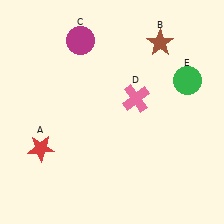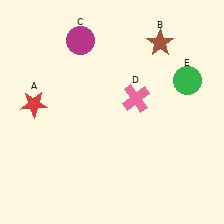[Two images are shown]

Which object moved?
The red star (A) moved up.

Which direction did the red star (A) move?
The red star (A) moved up.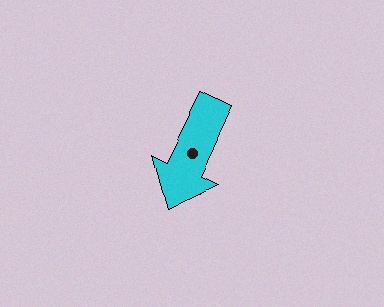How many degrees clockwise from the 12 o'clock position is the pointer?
Approximately 205 degrees.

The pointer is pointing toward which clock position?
Roughly 7 o'clock.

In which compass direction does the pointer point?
Southwest.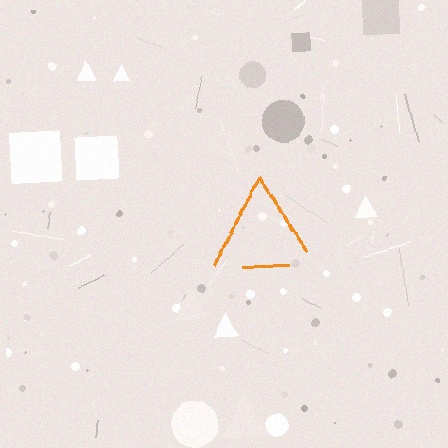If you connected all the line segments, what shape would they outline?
They would outline a triangle.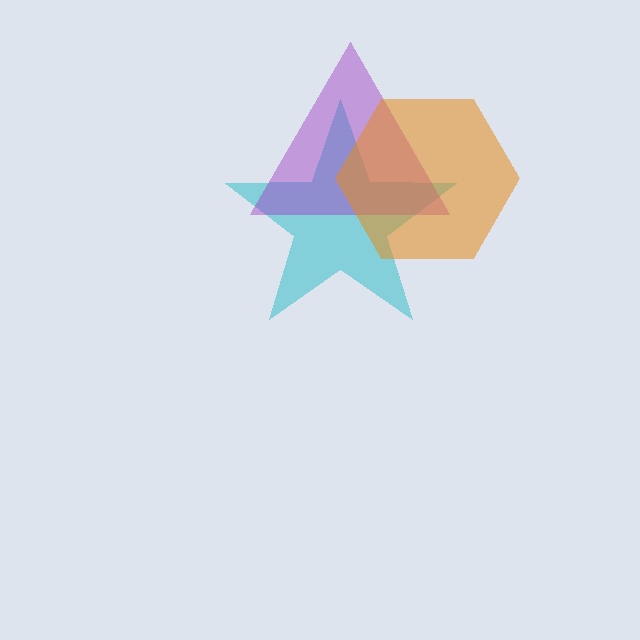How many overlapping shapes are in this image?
There are 3 overlapping shapes in the image.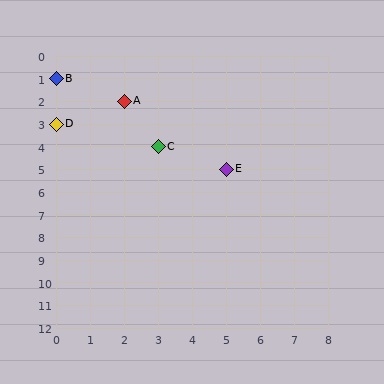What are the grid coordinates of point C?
Point C is at grid coordinates (3, 4).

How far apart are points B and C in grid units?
Points B and C are 3 columns and 3 rows apart (about 4.2 grid units diagonally).